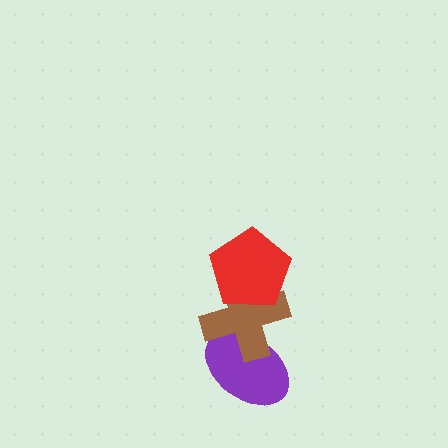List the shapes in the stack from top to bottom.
From top to bottom: the red pentagon, the brown cross, the purple ellipse.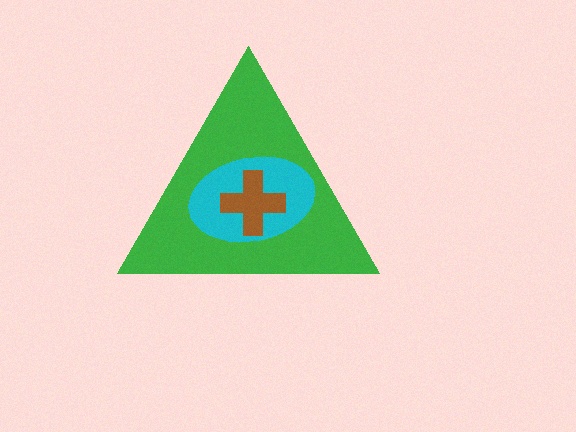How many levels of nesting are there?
3.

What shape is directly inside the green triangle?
The cyan ellipse.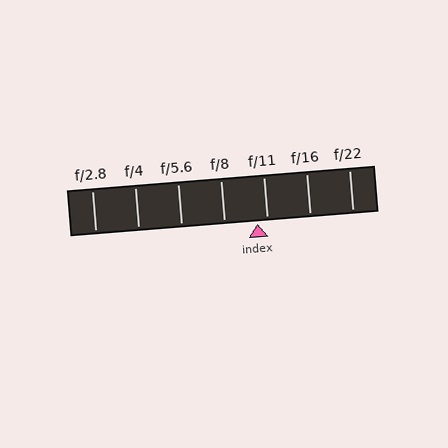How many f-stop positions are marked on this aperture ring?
There are 7 f-stop positions marked.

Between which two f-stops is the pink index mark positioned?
The index mark is between f/8 and f/11.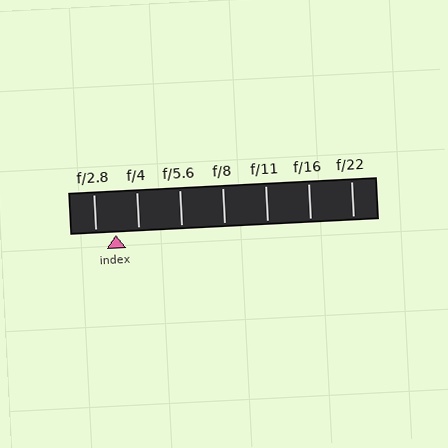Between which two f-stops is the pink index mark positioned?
The index mark is between f/2.8 and f/4.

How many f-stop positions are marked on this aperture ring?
There are 7 f-stop positions marked.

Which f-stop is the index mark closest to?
The index mark is closest to f/2.8.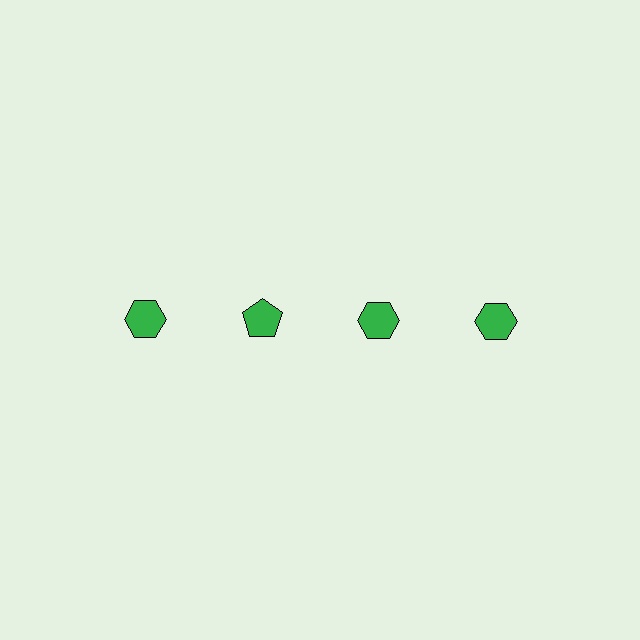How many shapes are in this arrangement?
There are 4 shapes arranged in a grid pattern.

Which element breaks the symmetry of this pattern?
The green pentagon in the top row, second from left column breaks the symmetry. All other shapes are green hexagons.